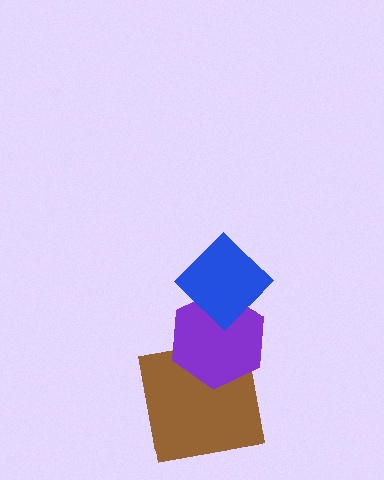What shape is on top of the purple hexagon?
The blue diamond is on top of the purple hexagon.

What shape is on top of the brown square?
The purple hexagon is on top of the brown square.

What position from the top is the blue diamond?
The blue diamond is 1st from the top.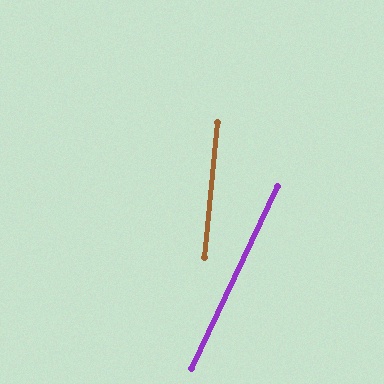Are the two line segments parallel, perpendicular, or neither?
Neither parallel nor perpendicular — they differ by about 20°.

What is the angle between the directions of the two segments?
Approximately 20 degrees.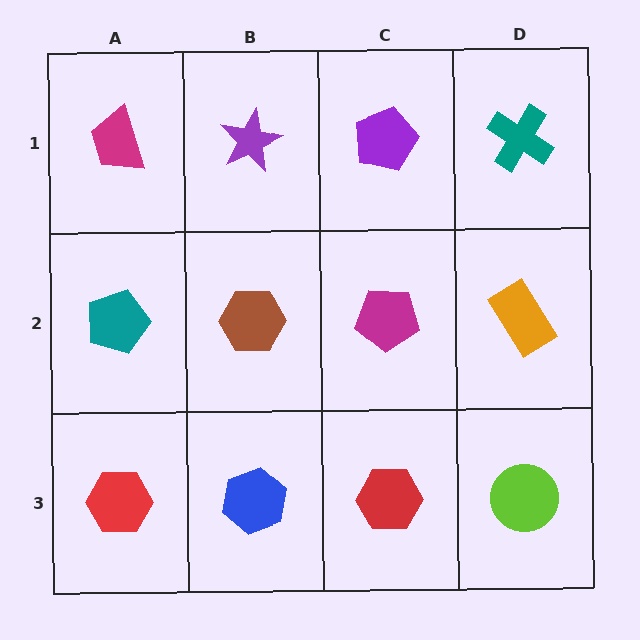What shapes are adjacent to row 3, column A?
A teal pentagon (row 2, column A), a blue hexagon (row 3, column B).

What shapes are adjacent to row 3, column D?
An orange rectangle (row 2, column D), a red hexagon (row 3, column C).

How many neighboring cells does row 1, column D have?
2.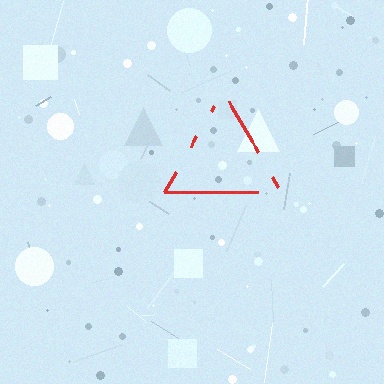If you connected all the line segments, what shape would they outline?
They would outline a triangle.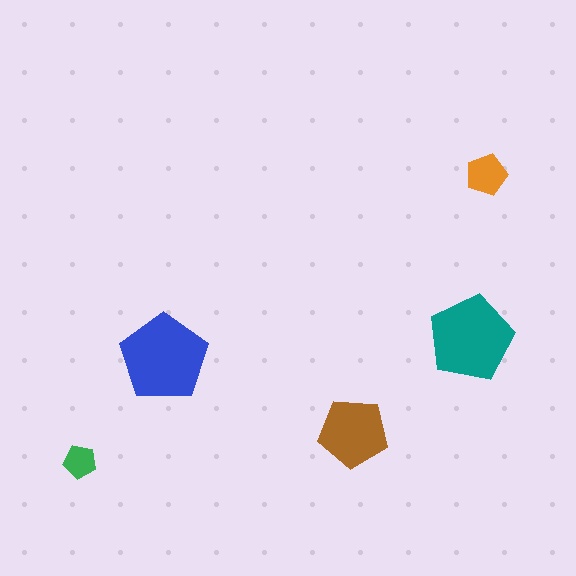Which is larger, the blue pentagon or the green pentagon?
The blue one.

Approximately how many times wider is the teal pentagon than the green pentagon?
About 2.5 times wider.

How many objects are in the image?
There are 5 objects in the image.